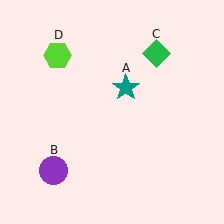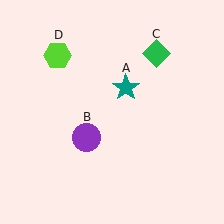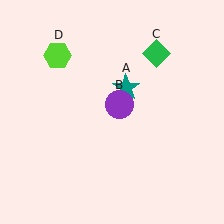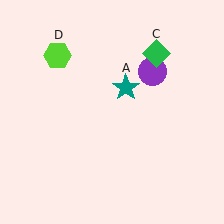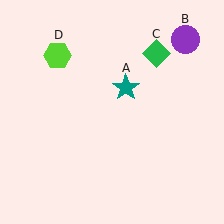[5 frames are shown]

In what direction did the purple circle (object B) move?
The purple circle (object B) moved up and to the right.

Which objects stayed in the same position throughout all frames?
Teal star (object A) and green diamond (object C) and lime hexagon (object D) remained stationary.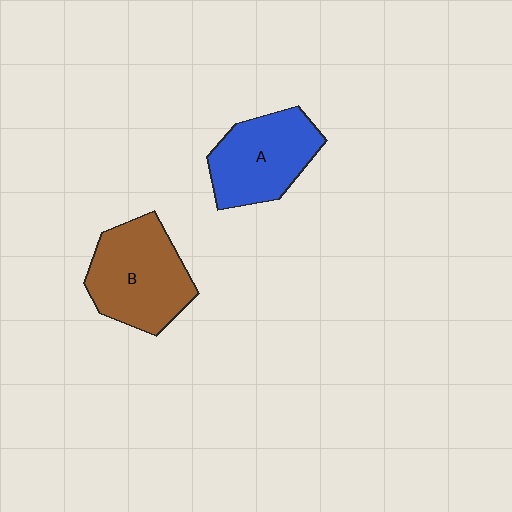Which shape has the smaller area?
Shape A (blue).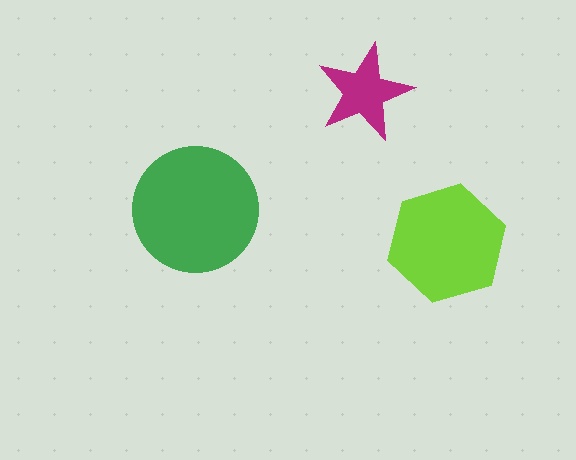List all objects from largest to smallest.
The green circle, the lime hexagon, the magenta star.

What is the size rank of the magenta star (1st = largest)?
3rd.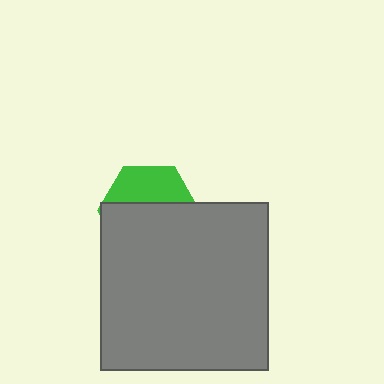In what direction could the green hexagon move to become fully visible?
The green hexagon could move up. That would shift it out from behind the gray square entirely.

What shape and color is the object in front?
The object in front is a gray square.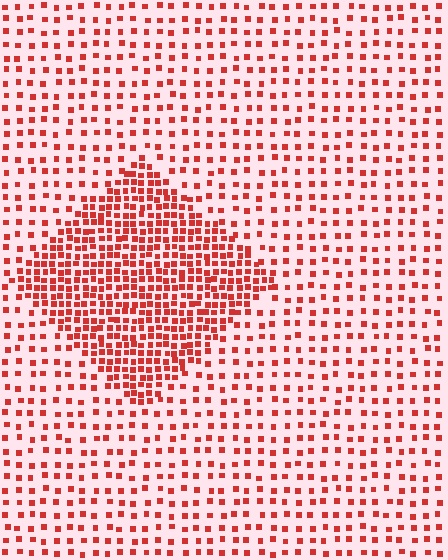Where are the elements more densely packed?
The elements are more densely packed inside the diamond boundary.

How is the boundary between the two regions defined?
The boundary is defined by a change in element density (approximately 2.5x ratio). All elements are the same color, size, and shape.